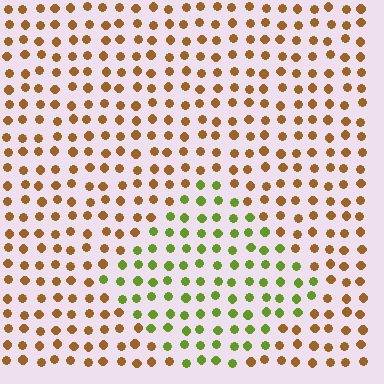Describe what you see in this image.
The image is filled with small brown elements in a uniform arrangement. A diamond-shaped region is visible where the elements are tinted to a slightly different hue, forming a subtle color boundary.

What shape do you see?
I see a diamond.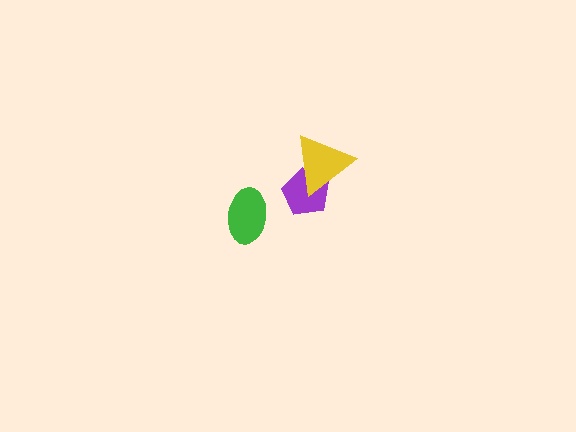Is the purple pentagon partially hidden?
Yes, it is partially covered by another shape.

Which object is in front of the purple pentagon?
The yellow triangle is in front of the purple pentagon.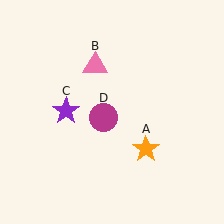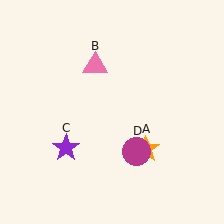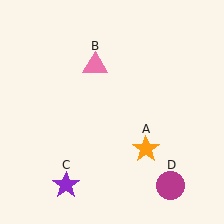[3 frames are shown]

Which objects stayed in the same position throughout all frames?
Orange star (object A) and pink triangle (object B) remained stationary.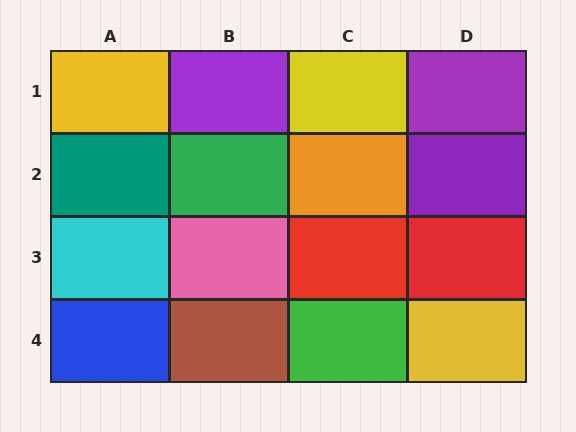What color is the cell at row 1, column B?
Purple.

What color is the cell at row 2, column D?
Purple.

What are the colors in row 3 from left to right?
Cyan, pink, red, red.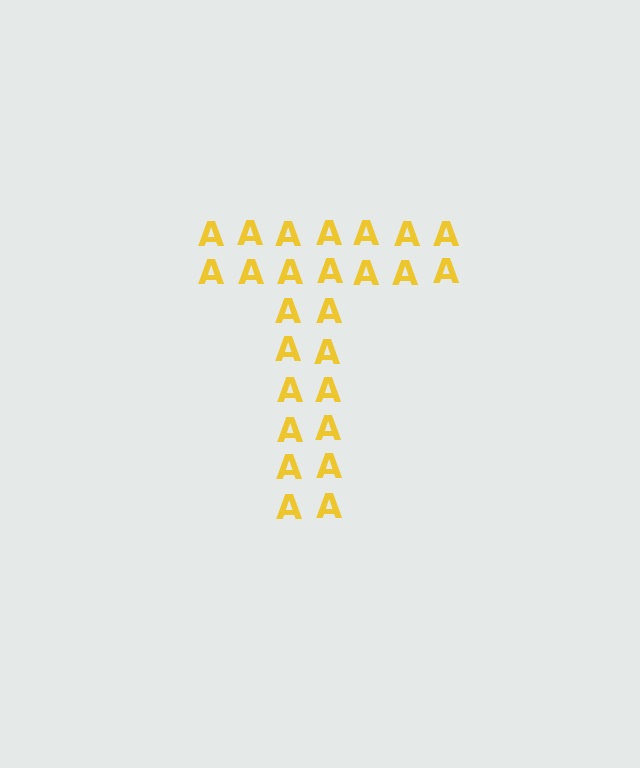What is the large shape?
The large shape is the letter T.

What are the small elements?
The small elements are letter A's.